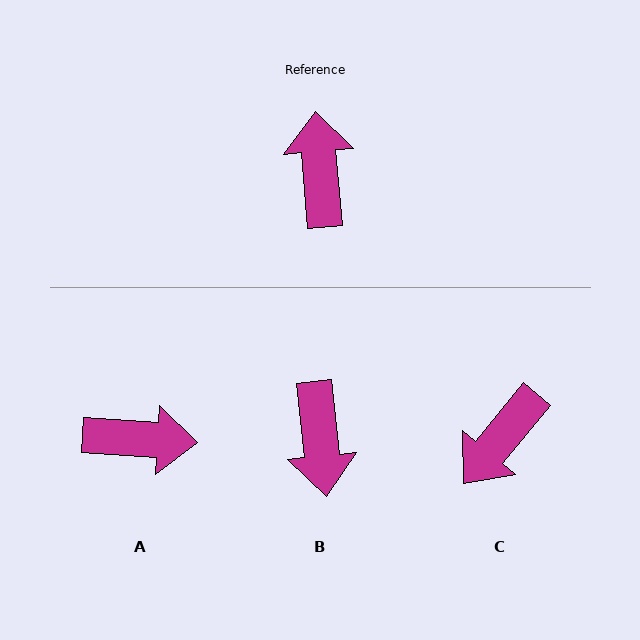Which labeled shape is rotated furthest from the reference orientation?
B, about 179 degrees away.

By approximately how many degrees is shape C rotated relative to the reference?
Approximately 136 degrees counter-clockwise.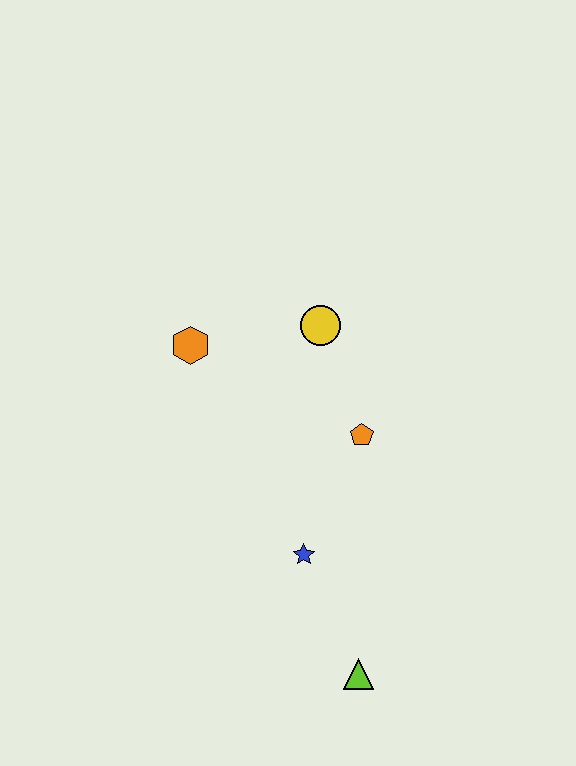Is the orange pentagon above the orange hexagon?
No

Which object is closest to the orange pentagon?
The yellow circle is closest to the orange pentagon.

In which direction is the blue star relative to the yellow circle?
The blue star is below the yellow circle.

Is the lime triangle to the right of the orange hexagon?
Yes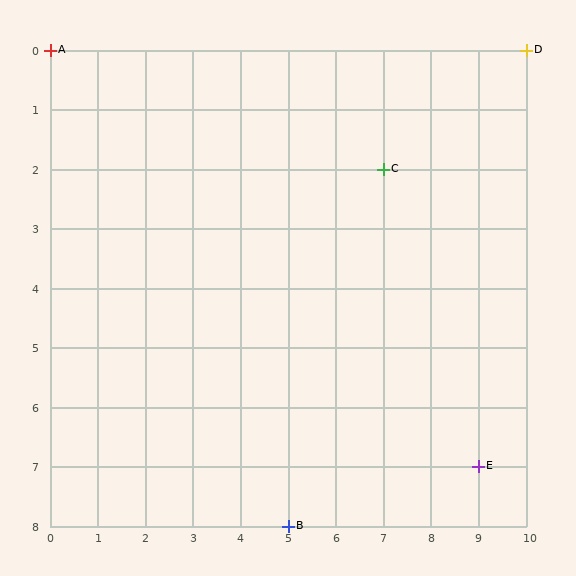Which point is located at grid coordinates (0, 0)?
Point A is at (0, 0).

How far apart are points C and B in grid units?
Points C and B are 2 columns and 6 rows apart (about 6.3 grid units diagonally).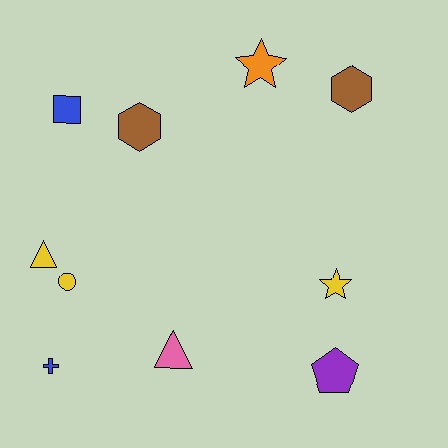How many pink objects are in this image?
There is 1 pink object.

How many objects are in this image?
There are 10 objects.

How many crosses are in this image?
There is 1 cross.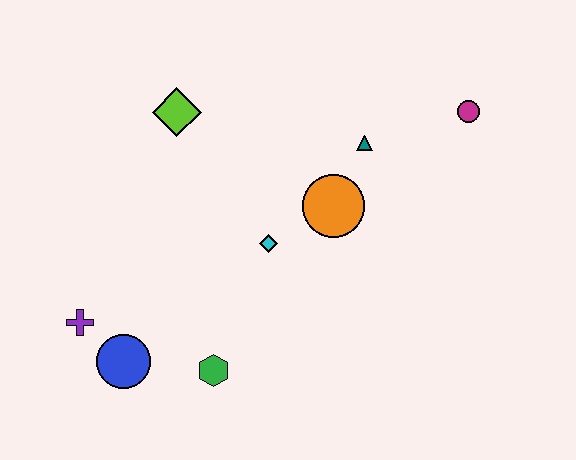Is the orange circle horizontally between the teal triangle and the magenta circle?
No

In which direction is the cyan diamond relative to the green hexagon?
The cyan diamond is above the green hexagon.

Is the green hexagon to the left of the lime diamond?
No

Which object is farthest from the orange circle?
The purple cross is farthest from the orange circle.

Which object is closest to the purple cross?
The blue circle is closest to the purple cross.